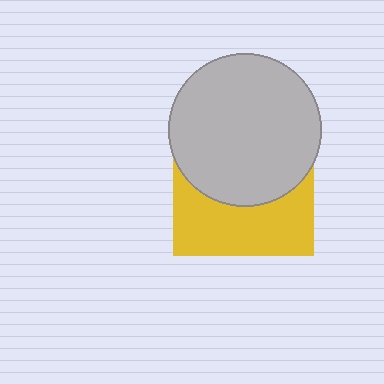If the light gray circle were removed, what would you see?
You would see the complete yellow square.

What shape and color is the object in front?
The object in front is a light gray circle.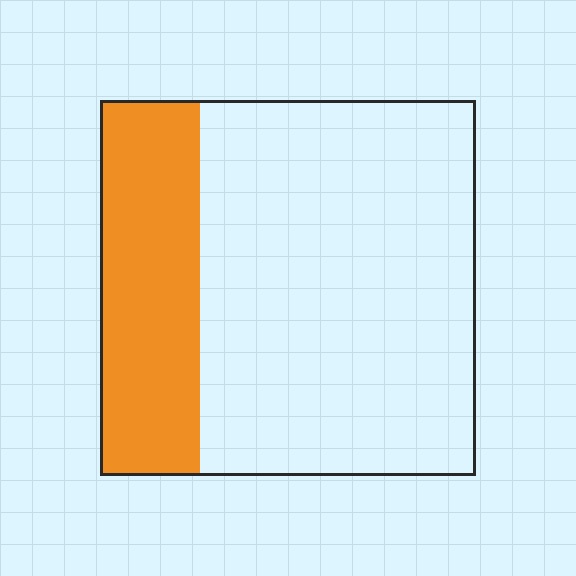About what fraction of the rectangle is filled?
About one quarter (1/4).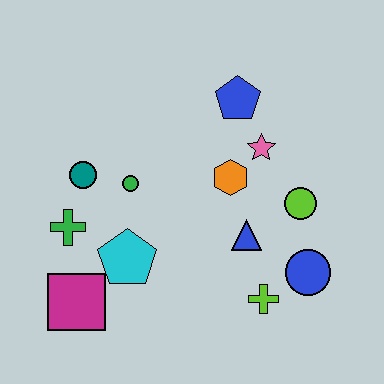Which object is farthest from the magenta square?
The blue pentagon is farthest from the magenta square.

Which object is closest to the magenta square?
The cyan pentagon is closest to the magenta square.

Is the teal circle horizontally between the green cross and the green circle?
Yes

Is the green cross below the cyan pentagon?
No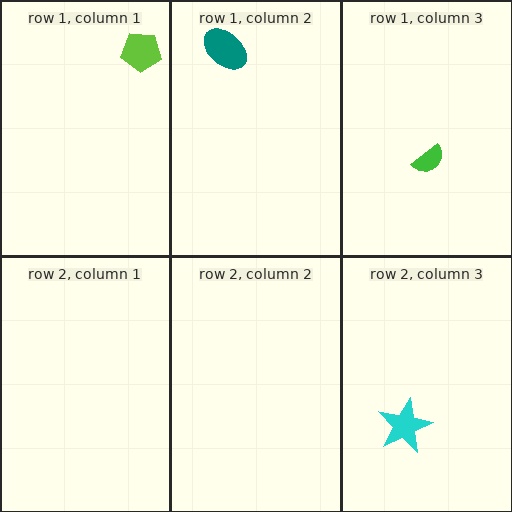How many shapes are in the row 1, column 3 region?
1.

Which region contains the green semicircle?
The row 1, column 3 region.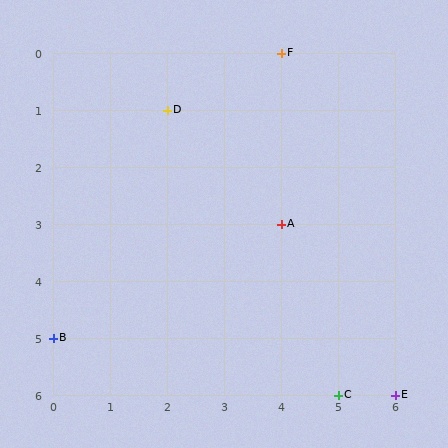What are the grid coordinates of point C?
Point C is at grid coordinates (5, 6).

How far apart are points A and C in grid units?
Points A and C are 1 column and 3 rows apart (about 3.2 grid units diagonally).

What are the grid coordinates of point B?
Point B is at grid coordinates (0, 5).